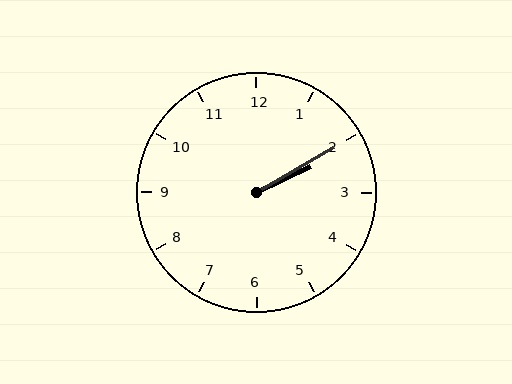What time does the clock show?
2:10.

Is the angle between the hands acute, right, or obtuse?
It is acute.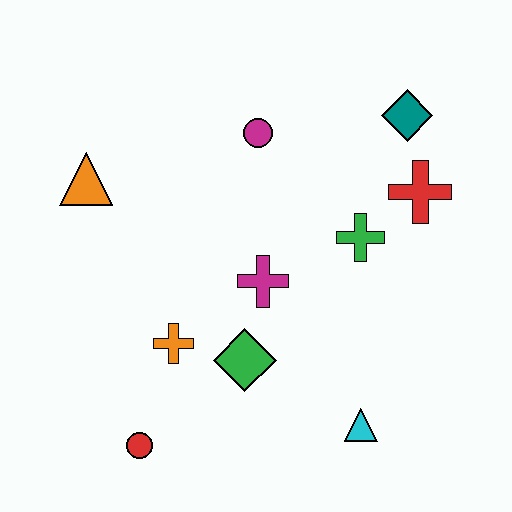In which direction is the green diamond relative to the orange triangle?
The green diamond is below the orange triangle.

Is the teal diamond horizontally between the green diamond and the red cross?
Yes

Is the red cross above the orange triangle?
No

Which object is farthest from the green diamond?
The teal diamond is farthest from the green diamond.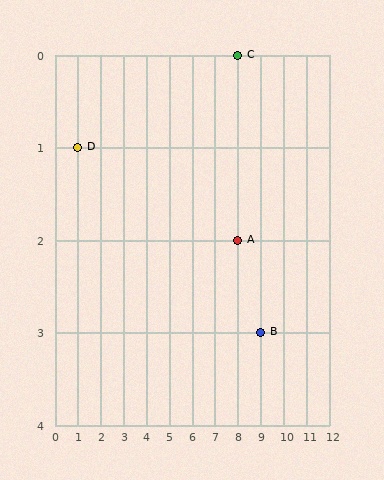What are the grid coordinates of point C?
Point C is at grid coordinates (8, 0).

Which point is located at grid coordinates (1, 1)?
Point D is at (1, 1).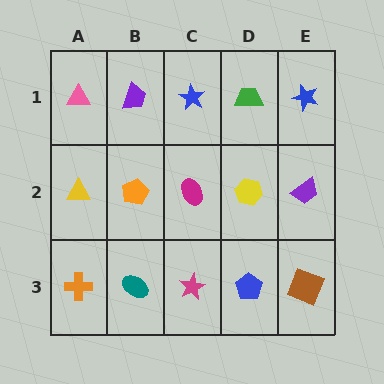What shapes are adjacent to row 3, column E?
A purple trapezoid (row 2, column E), a blue pentagon (row 3, column D).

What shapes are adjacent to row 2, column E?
A blue star (row 1, column E), a brown square (row 3, column E), a yellow hexagon (row 2, column D).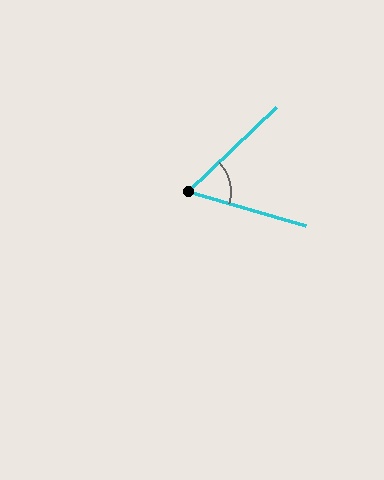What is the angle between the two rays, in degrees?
Approximately 60 degrees.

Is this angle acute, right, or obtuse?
It is acute.